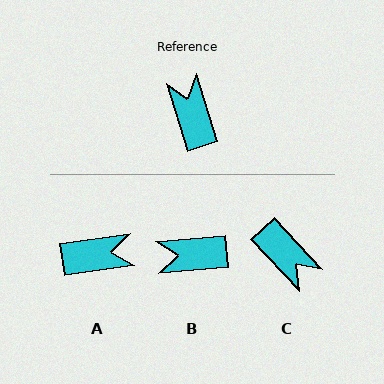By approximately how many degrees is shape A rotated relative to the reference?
Approximately 99 degrees clockwise.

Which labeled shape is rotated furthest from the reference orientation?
C, about 154 degrees away.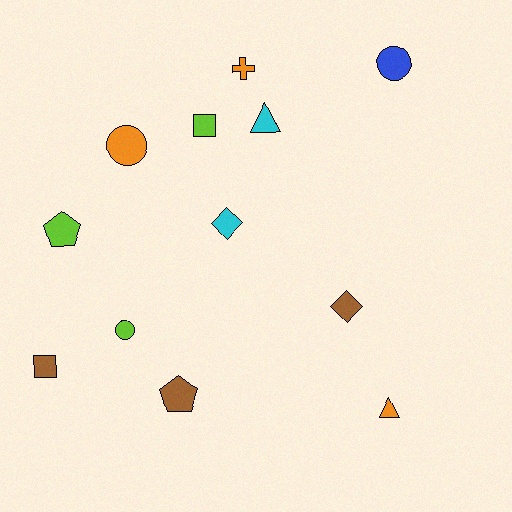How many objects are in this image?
There are 12 objects.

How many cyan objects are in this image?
There are 2 cyan objects.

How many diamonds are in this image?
There are 2 diamonds.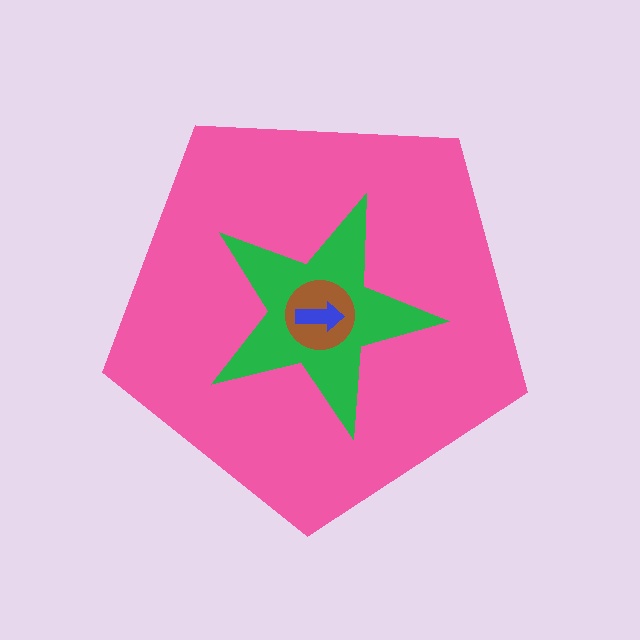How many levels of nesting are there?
4.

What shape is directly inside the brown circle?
The blue arrow.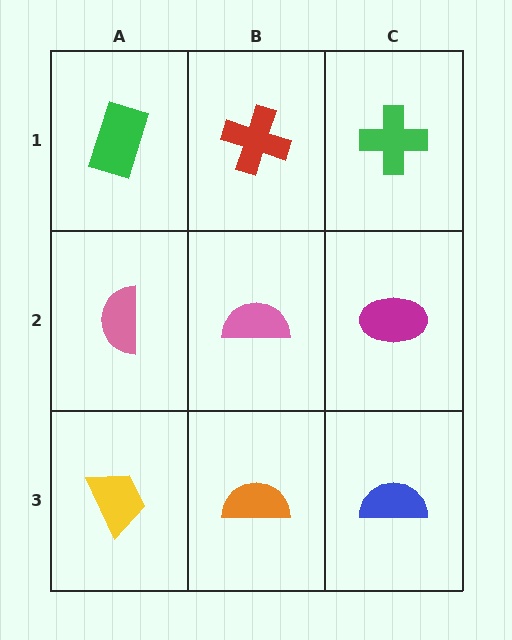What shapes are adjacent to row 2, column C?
A green cross (row 1, column C), a blue semicircle (row 3, column C), a pink semicircle (row 2, column B).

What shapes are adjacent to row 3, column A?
A pink semicircle (row 2, column A), an orange semicircle (row 3, column B).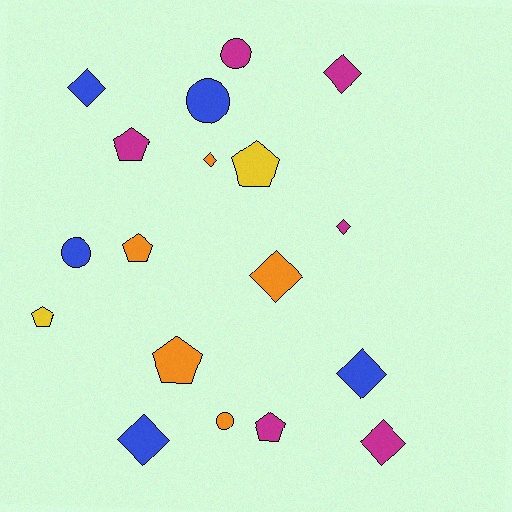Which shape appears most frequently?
Diamond, with 8 objects.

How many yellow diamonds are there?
There are no yellow diamonds.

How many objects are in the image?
There are 18 objects.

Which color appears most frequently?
Magenta, with 6 objects.